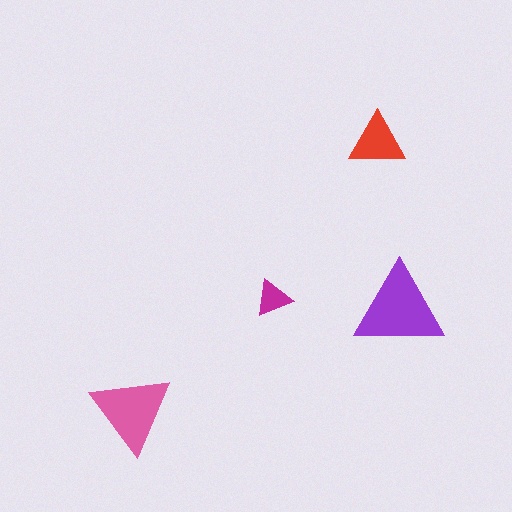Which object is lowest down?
The pink triangle is bottommost.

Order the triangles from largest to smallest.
the purple one, the pink one, the red one, the magenta one.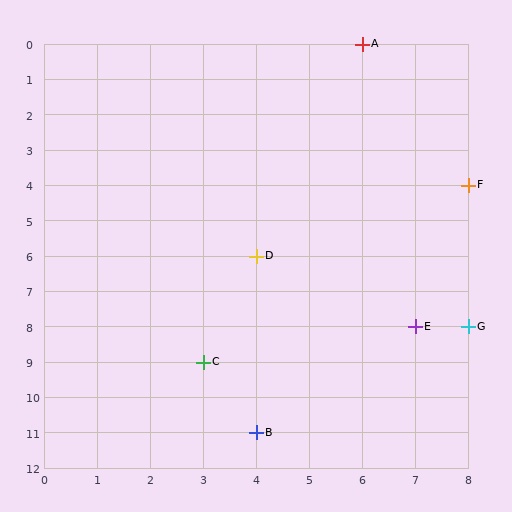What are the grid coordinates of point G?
Point G is at grid coordinates (8, 8).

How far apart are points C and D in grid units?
Points C and D are 1 column and 3 rows apart (about 3.2 grid units diagonally).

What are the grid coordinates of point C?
Point C is at grid coordinates (3, 9).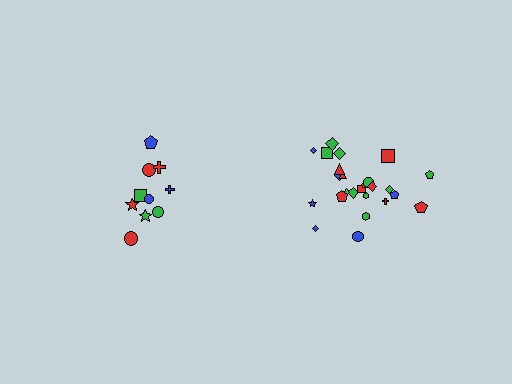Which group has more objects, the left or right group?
The right group.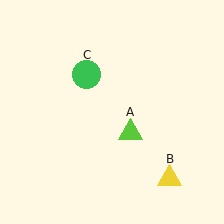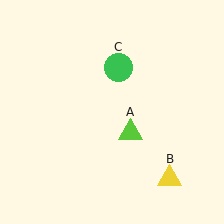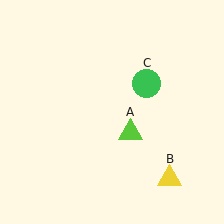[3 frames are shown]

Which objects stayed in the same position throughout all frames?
Lime triangle (object A) and yellow triangle (object B) remained stationary.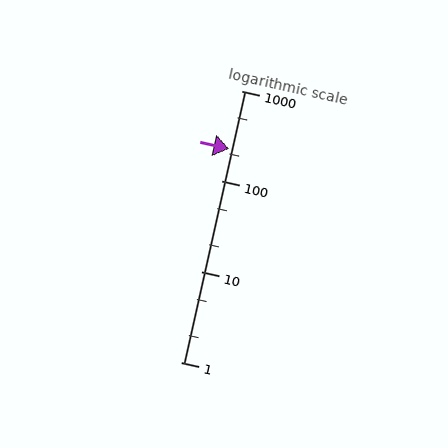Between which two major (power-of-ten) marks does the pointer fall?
The pointer is between 100 and 1000.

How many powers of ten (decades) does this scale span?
The scale spans 3 decades, from 1 to 1000.